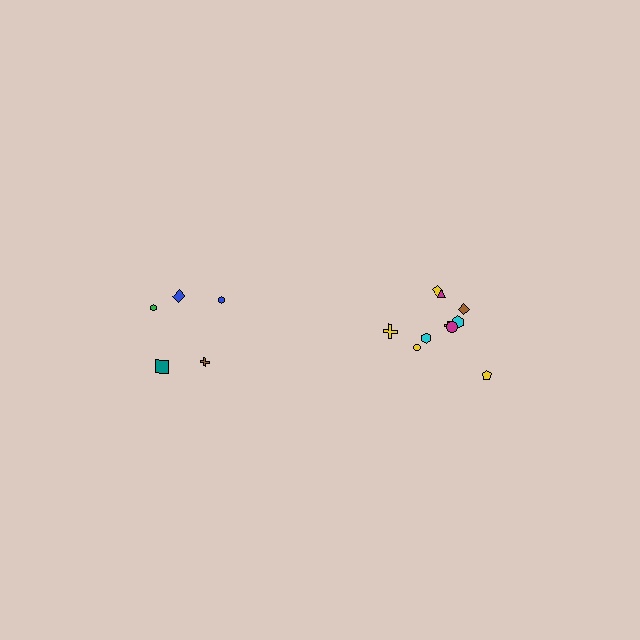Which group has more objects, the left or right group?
The right group.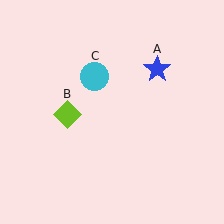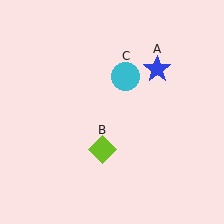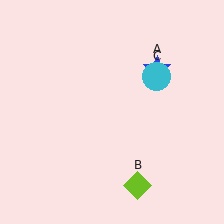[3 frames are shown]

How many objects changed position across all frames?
2 objects changed position: lime diamond (object B), cyan circle (object C).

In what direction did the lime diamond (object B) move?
The lime diamond (object B) moved down and to the right.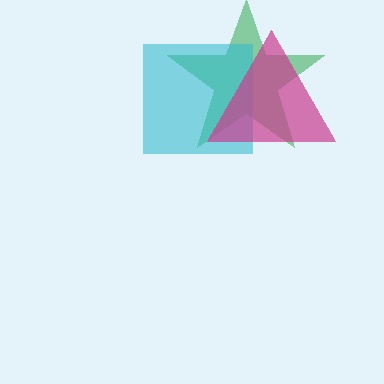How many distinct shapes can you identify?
There are 3 distinct shapes: a green star, a cyan square, a magenta triangle.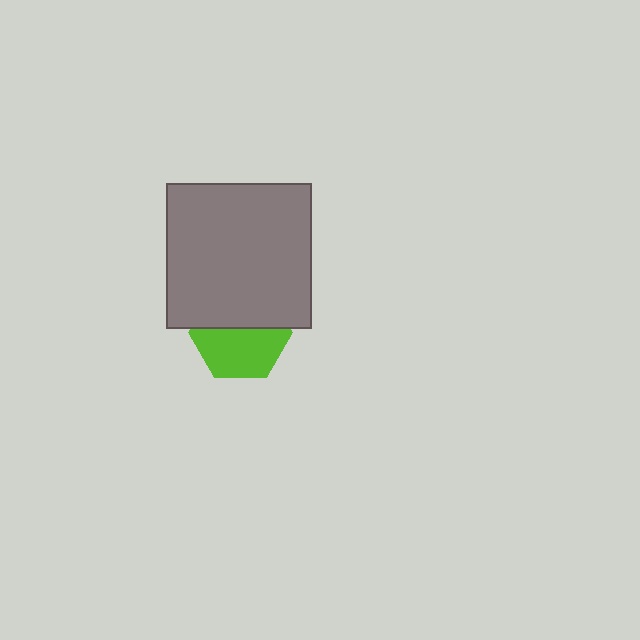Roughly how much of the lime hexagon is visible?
About half of it is visible (roughly 54%).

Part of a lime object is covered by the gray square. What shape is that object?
It is a hexagon.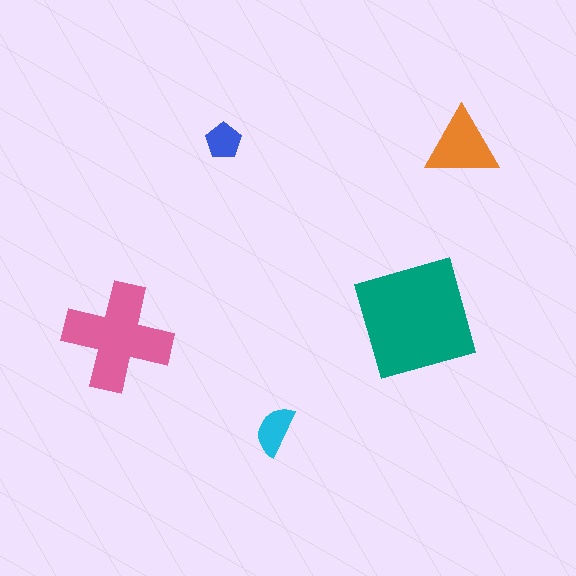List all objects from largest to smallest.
The teal square, the pink cross, the orange triangle, the cyan semicircle, the blue pentagon.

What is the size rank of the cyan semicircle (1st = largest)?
4th.